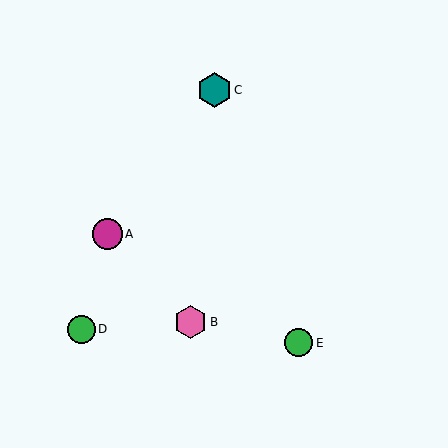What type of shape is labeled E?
Shape E is a green circle.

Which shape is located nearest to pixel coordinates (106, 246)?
The magenta circle (labeled A) at (107, 234) is nearest to that location.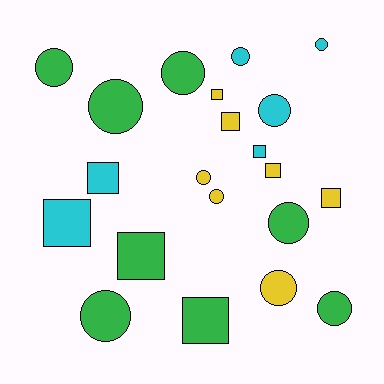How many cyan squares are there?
There are 3 cyan squares.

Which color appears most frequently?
Green, with 8 objects.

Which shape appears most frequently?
Circle, with 12 objects.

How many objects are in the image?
There are 21 objects.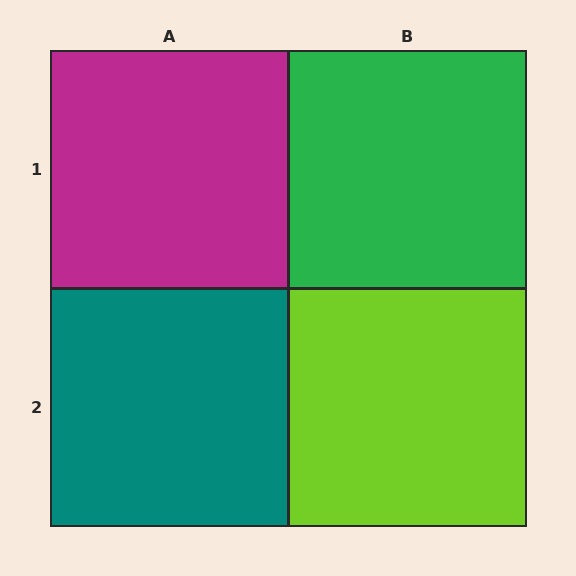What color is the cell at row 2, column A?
Teal.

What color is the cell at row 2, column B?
Lime.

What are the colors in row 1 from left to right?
Magenta, green.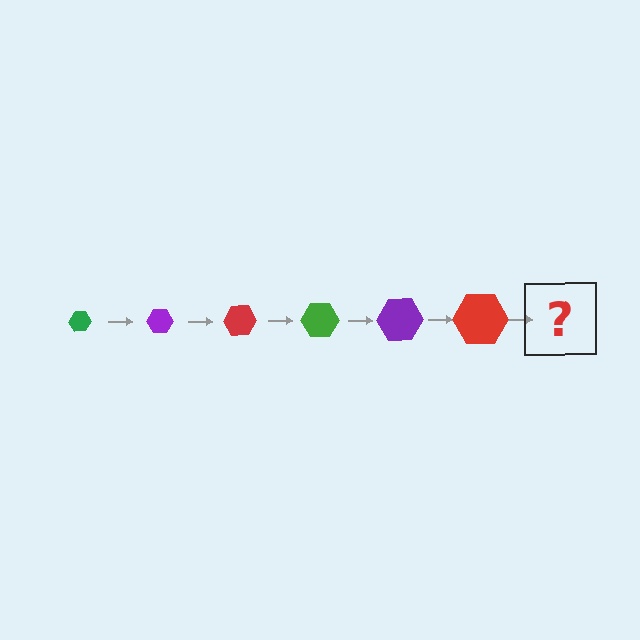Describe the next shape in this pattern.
It should be a green hexagon, larger than the previous one.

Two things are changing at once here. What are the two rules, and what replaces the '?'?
The two rules are that the hexagon grows larger each step and the color cycles through green, purple, and red. The '?' should be a green hexagon, larger than the previous one.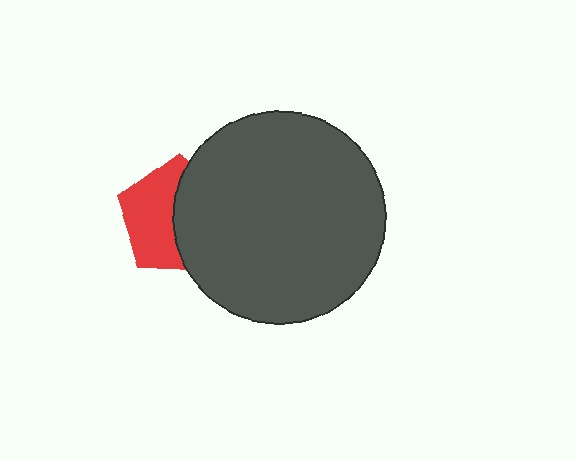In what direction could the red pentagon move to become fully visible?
The red pentagon could move left. That would shift it out from behind the dark gray circle entirely.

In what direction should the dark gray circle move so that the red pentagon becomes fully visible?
The dark gray circle should move right. That is the shortest direction to clear the overlap and leave the red pentagon fully visible.